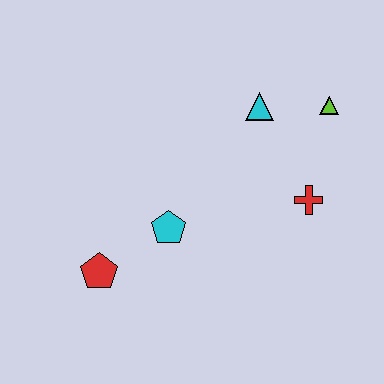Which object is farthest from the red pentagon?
The lime triangle is farthest from the red pentagon.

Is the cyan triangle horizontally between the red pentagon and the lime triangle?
Yes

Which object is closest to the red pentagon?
The cyan pentagon is closest to the red pentagon.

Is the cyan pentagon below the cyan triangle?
Yes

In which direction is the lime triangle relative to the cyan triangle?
The lime triangle is to the right of the cyan triangle.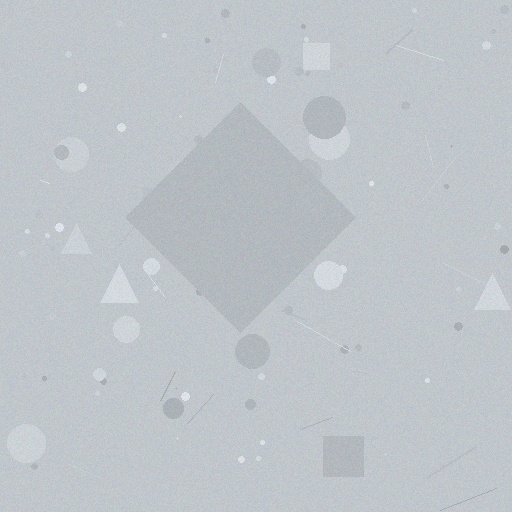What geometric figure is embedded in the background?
A diamond is embedded in the background.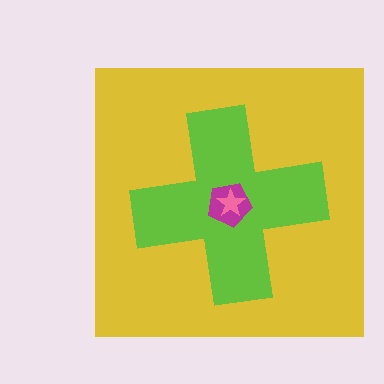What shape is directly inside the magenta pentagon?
The pink star.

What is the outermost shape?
The yellow square.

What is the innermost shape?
The pink star.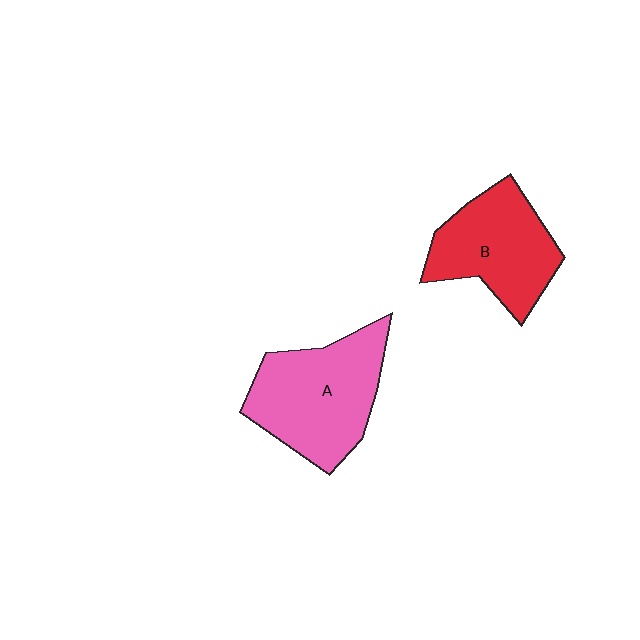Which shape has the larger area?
Shape A (pink).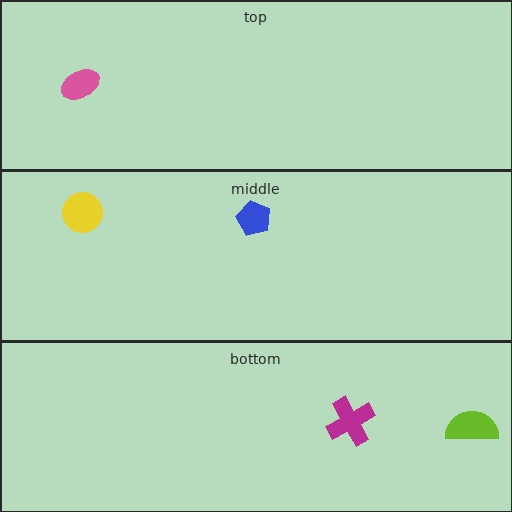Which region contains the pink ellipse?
The top region.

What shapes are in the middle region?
The blue pentagon, the yellow circle.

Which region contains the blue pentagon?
The middle region.